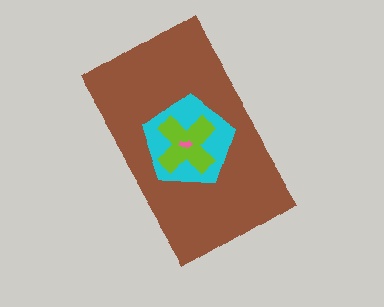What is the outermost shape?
The brown rectangle.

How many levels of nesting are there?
4.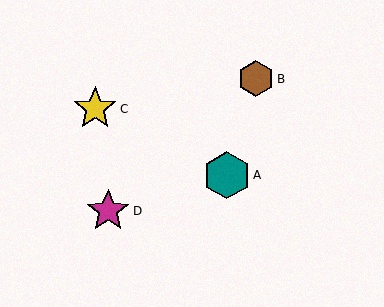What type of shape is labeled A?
Shape A is a teal hexagon.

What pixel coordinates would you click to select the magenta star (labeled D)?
Click at (108, 211) to select the magenta star D.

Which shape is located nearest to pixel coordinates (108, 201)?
The magenta star (labeled D) at (108, 211) is nearest to that location.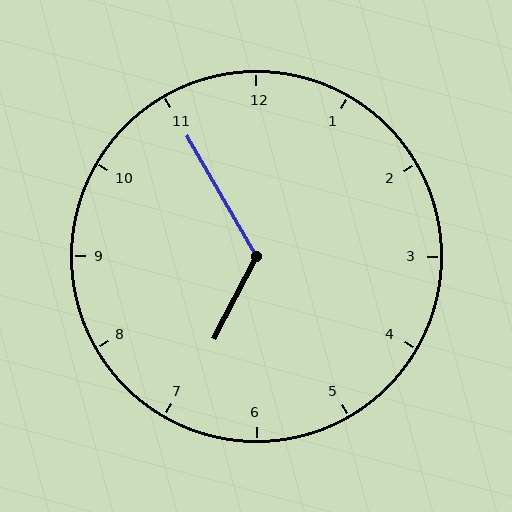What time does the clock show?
6:55.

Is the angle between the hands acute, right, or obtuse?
It is obtuse.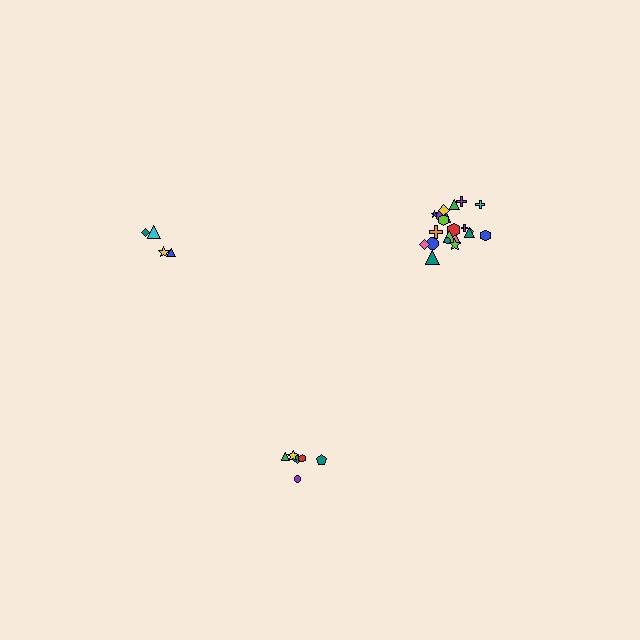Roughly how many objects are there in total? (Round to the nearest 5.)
Roughly 30 objects in total.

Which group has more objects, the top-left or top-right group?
The top-right group.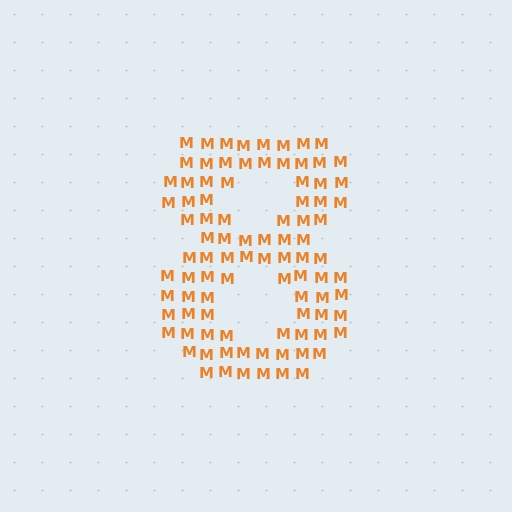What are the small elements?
The small elements are letter M's.